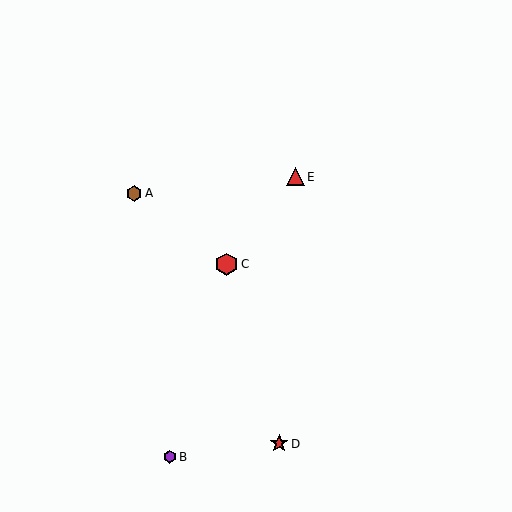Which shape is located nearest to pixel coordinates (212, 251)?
The red hexagon (labeled C) at (226, 264) is nearest to that location.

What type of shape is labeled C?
Shape C is a red hexagon.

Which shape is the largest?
The red hexagon (labeled C) is the largest.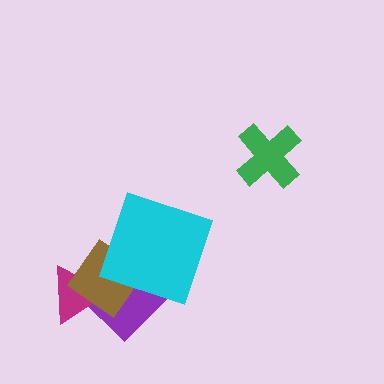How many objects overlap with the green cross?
0 objects overlap with the green cross.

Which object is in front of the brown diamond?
The cyan square is in front of the brown diamond.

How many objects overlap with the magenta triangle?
2 objects overlap with the magenta triangle.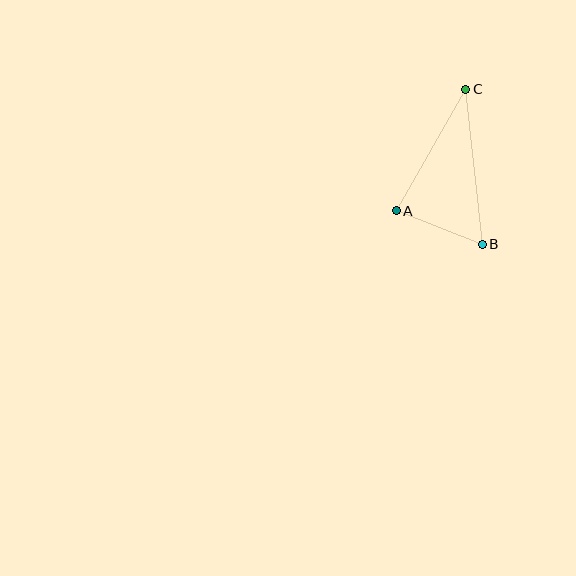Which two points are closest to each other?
Points A and B are closest to each other.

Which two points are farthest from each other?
Points B and C are farthest from each other.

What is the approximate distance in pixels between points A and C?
The distance between A and C is approximately 140 pixels.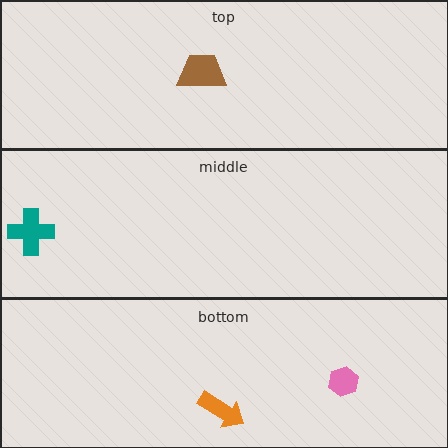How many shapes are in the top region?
1.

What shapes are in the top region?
The brown trapezoid.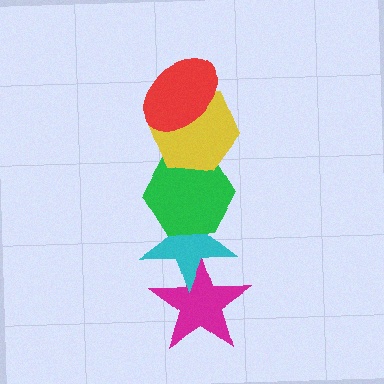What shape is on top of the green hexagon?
The yellow hexagon is on top of the green hexagon.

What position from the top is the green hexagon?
The green hexagon is 3rd from the top.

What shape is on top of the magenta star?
The cyan star is on top of the magenta star.